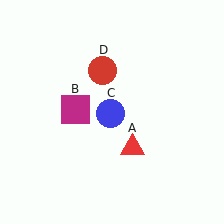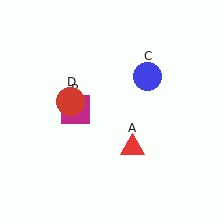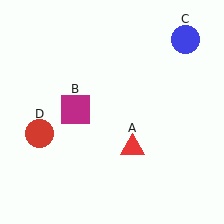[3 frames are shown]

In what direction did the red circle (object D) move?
The red circle (object D) moved down and to the left.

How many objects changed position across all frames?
2 objects changed position: blue circle (object C), red circle (object D).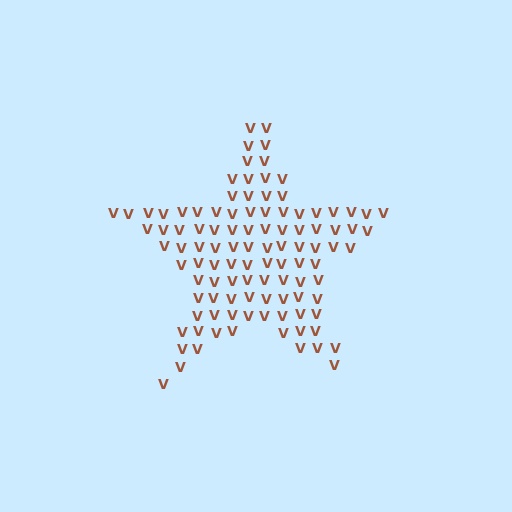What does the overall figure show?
The overall figure shows a star.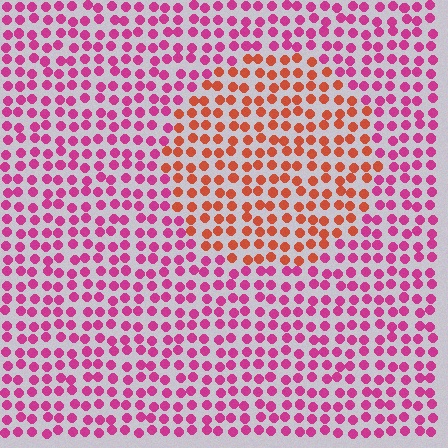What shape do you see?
I see a circle.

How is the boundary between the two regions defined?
The boundary is defined purely by a slight shift in hue (about 46 degrees). Spacing, size, and orientation are identical on both sides.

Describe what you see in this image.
The image is filled with small magenta elements in a uniform arrangement. A circle-shaped region is visible where the elements are tinted to a slightly different hue, forming a subtle color boundary.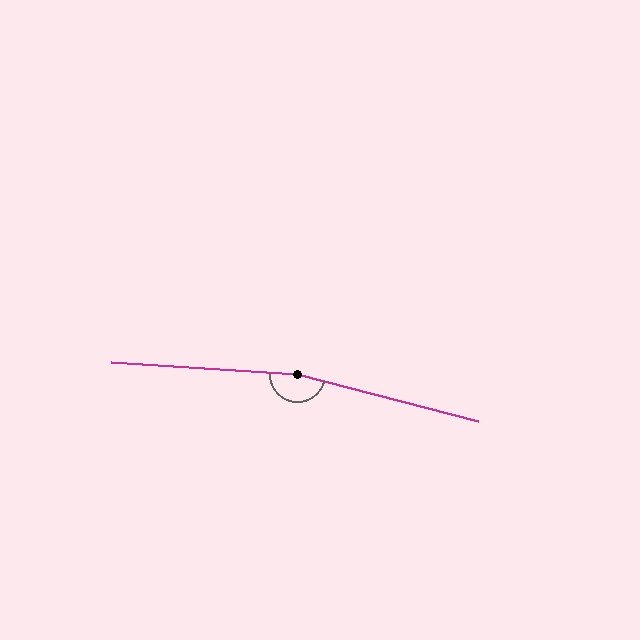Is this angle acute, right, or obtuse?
It is obtuse.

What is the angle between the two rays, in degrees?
Approximately 169 degrees.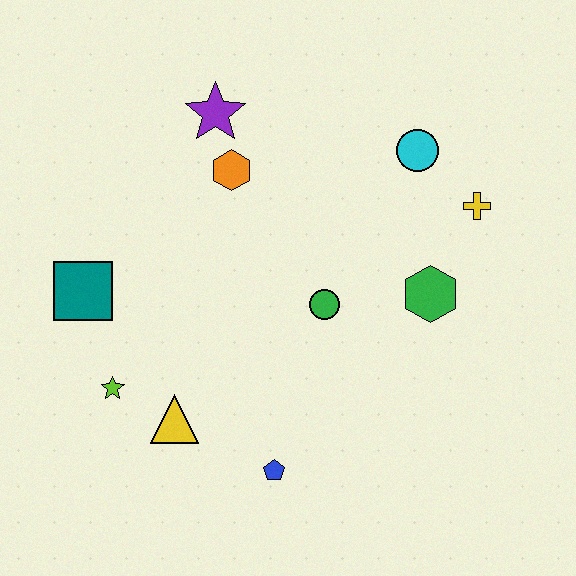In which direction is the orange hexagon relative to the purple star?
The orange hexagon is below the purple star.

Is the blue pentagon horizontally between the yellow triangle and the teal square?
No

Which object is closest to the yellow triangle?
The lime star is closest to the yellow triangle.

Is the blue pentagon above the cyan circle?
No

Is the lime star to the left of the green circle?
Yes